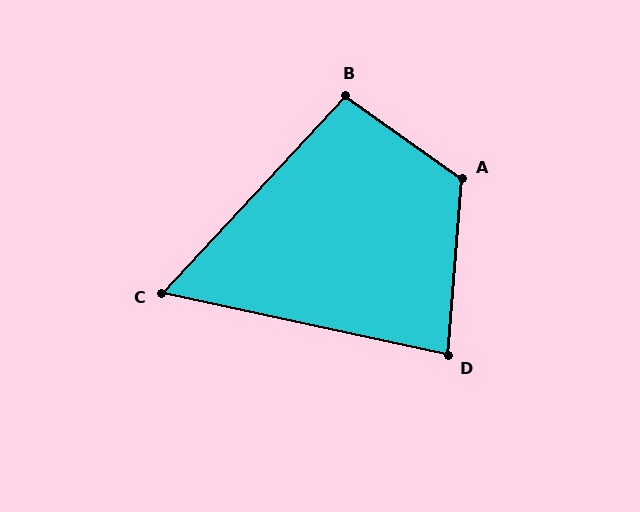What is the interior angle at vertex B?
Approximately 98 degrees (obtuse).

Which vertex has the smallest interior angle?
C, at approximately 59 degrees.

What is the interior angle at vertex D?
Approximately 82 degrees (acute).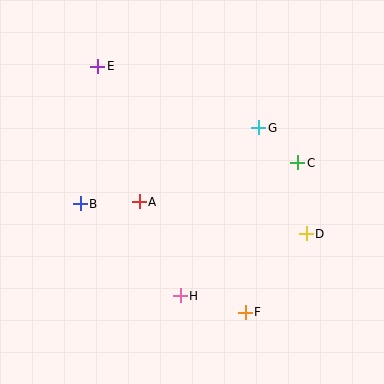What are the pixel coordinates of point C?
Point C is at (298, 163).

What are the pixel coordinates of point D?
Point D is at (306, 234).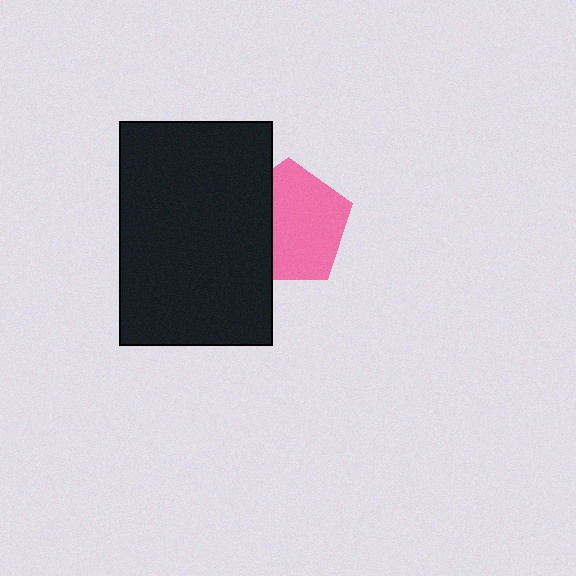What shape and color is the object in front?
The object in front is a black rectangle.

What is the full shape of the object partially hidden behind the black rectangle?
The partially hidden object is a pink pentagon.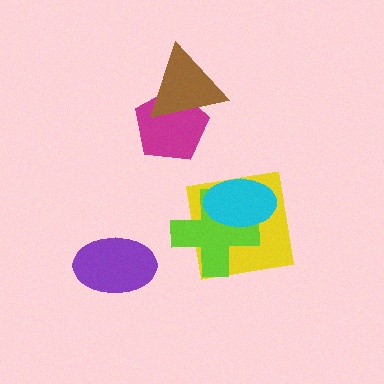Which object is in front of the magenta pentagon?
The brown triangle is in front of the magenta pentagon.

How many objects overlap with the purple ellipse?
0 objects overlap with the purple ellipse.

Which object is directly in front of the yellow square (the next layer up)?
The lime cross is directly in front of the yellow square.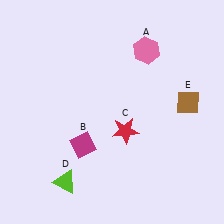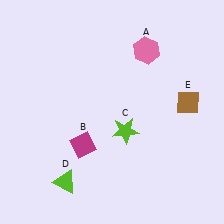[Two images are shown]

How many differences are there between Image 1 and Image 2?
There is 1 difference between the two images.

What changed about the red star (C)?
In Image 1, C is red. In Image 2, it changed to lime.